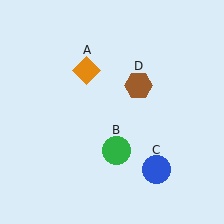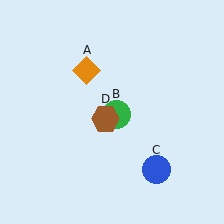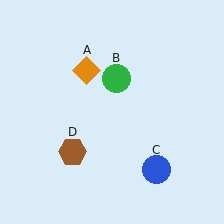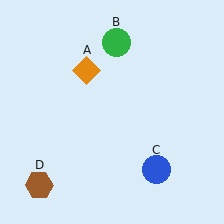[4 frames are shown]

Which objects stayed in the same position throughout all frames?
Orange diamond (object A) and blue circle (object C) remained stationary.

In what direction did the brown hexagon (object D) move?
The brown hexagon (object D) moved down and to the left.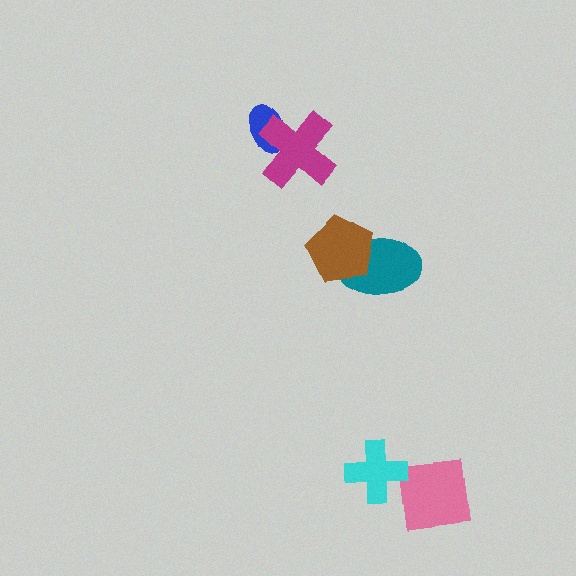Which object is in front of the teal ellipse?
The brown pentagon is in front of the teal ellipse.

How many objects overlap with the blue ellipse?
1 object overlaps with the blue ellipse.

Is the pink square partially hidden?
No, no other shape covers it.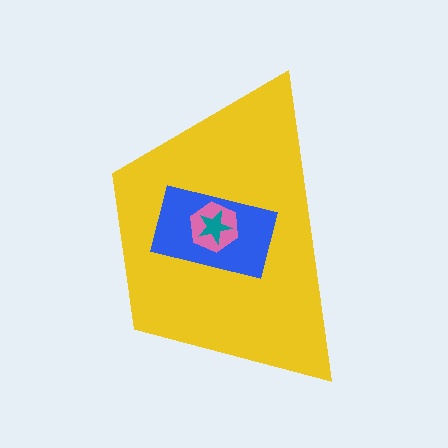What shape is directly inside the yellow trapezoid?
The blue rectangle.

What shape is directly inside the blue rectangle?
The pink hexagon.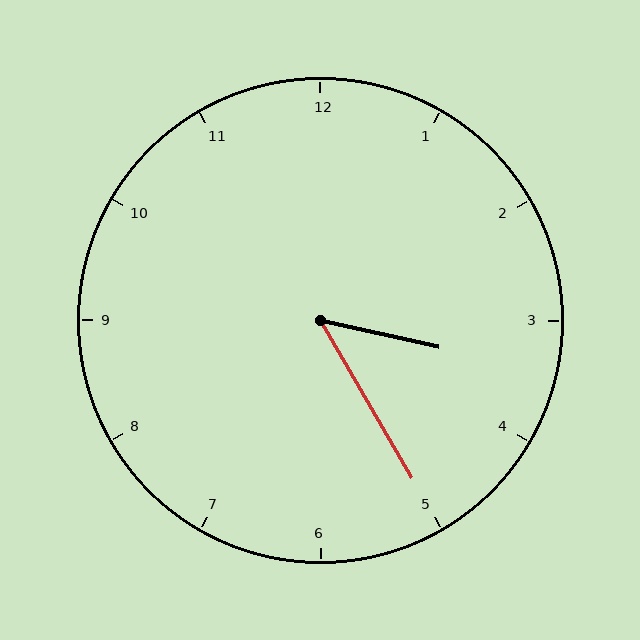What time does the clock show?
3:25.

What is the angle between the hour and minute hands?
Approximately 48 degrees.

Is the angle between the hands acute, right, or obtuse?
It is acute.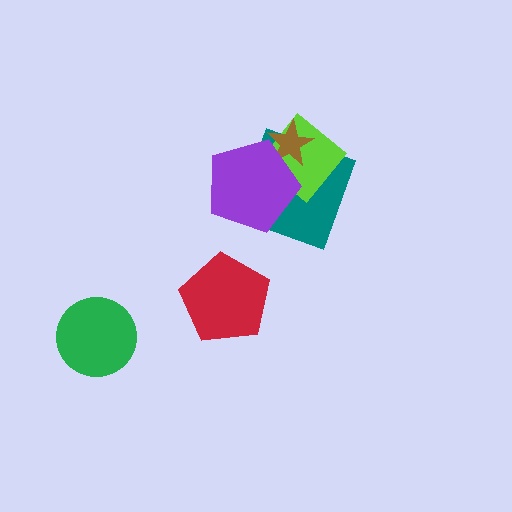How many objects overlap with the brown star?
3 objects overlap with the brown star.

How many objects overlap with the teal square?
3 objects overlap with the teal square.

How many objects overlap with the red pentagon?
0 objects overlap with the red pentagon.